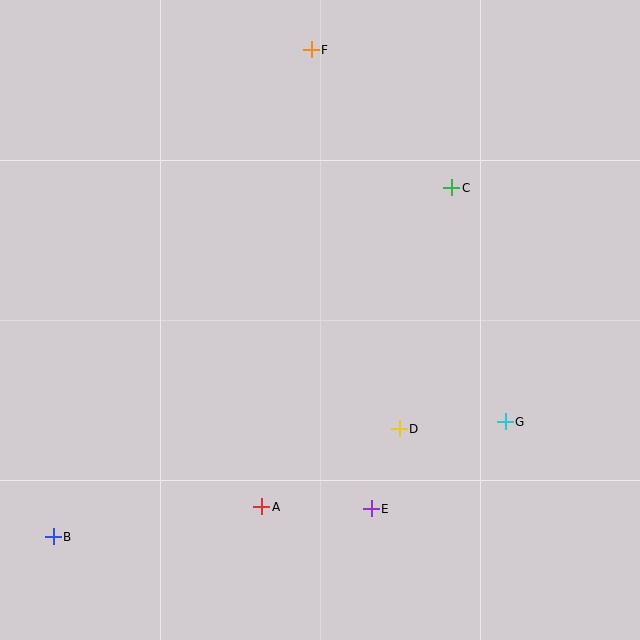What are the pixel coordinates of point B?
Point B is at (53, 537).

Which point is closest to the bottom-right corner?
Point G is closest to the bottom-right corner.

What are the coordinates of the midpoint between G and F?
The midpoint between G and F is at (408, 236).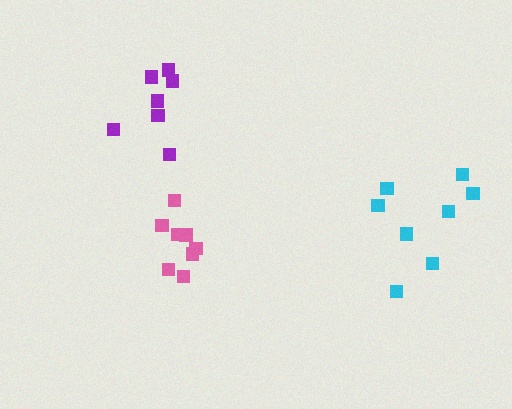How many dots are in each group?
Group 1: 8 dots, Group 2: 8 dots, Group 3: 7 dots (23 total).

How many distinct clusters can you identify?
There are 3 distinct clusters.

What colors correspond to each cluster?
The clusters are colored: cyan, pink, purple.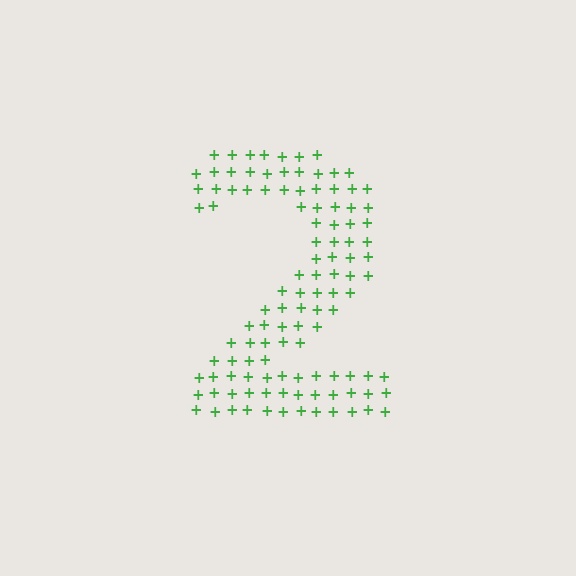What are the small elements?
The small elements are plus signs.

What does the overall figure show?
The overall figure shows the digit 2.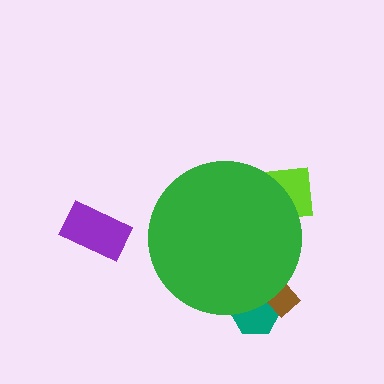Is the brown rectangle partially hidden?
Yes, the brown rectangle is partially hidden behind the green circle.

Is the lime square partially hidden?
Yes, the lime square is partially hidden behind the green circle.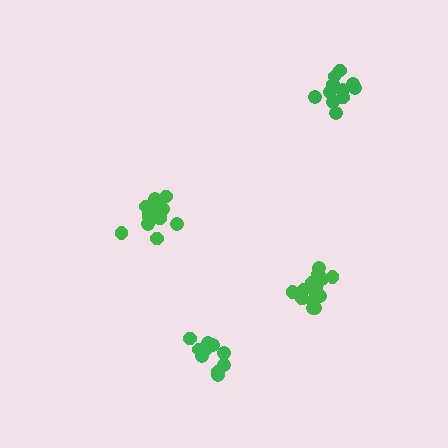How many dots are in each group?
Group 1: 16 dots, Group 2: 11 dots, Group 3: 14 dots, Group 4: 11 dots (52 total).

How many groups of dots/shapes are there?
There are 4 groups.